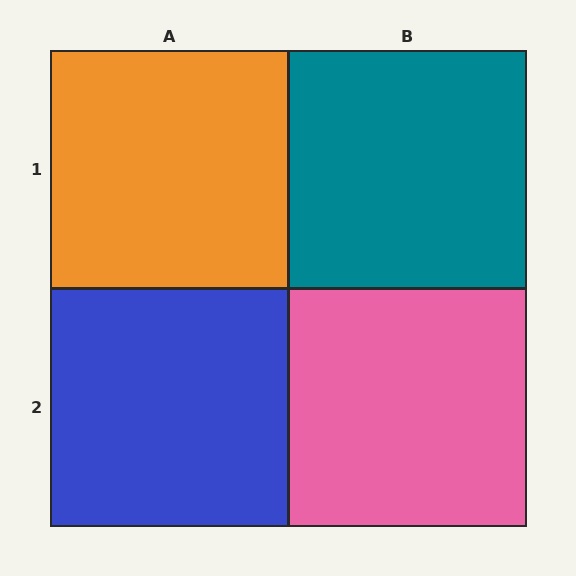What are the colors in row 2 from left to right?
Blue, pink.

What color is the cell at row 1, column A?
Orange.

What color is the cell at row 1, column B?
Teal.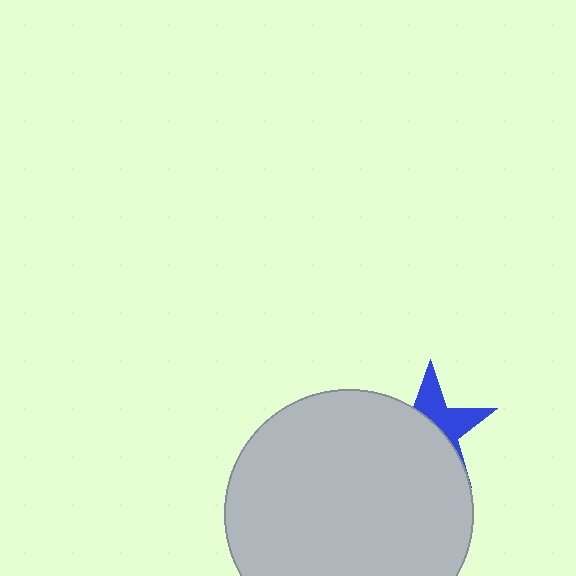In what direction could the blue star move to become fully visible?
The blue star could move toward the upper-right. That would shift it out from behind the light gray circle entirely.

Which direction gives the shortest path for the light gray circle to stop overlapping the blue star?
Moving toward the lower-left gives the shortest separation.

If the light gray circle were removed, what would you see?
You would see the complete blue star.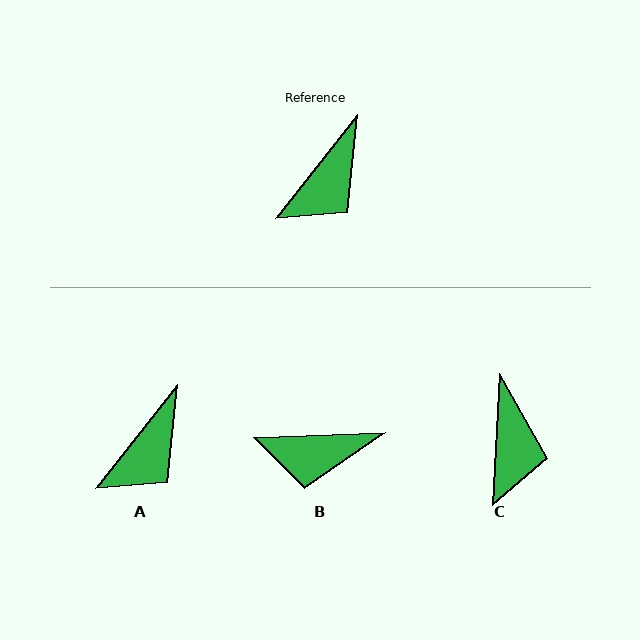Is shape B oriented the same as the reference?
No, it is off by about 50 degrees.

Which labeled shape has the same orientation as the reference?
A.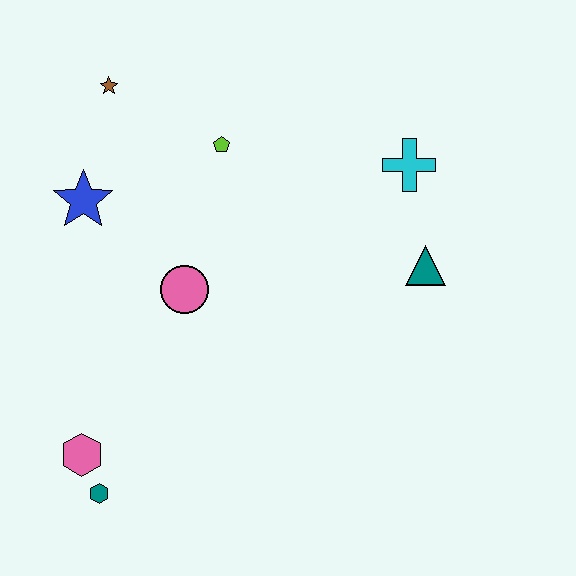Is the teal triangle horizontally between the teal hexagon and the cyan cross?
No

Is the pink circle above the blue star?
No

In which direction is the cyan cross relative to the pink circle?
The cyan cross is to the right of the pink circle.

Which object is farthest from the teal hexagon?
The cyan cross is farthest from the teal hexagon.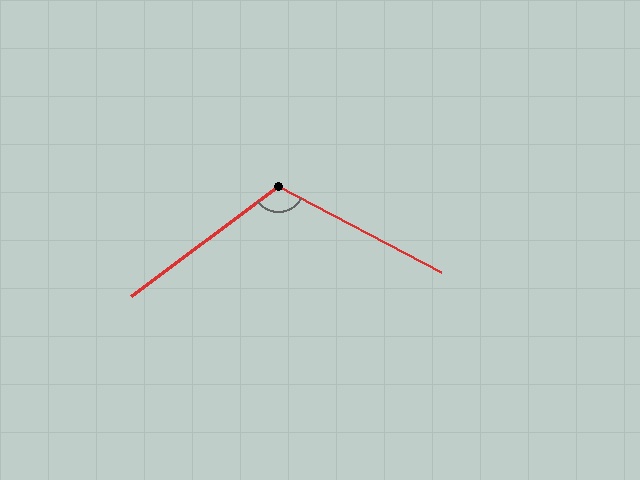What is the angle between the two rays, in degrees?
Approximately 116 degrees.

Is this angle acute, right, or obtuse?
It is obtuse.